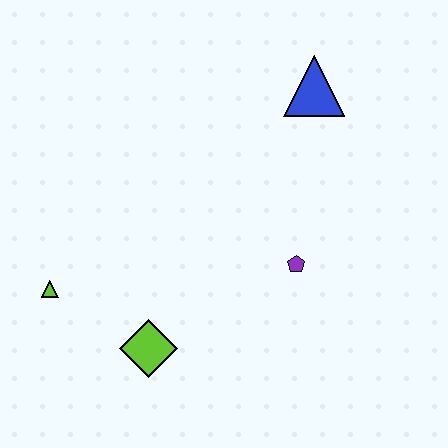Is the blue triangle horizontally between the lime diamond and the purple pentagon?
No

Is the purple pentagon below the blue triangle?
Yes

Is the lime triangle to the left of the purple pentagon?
Yes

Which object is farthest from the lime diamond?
The blue triangle is farthest from the lime diamond.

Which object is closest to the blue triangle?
The purple pentagon is closest to the blue triangle.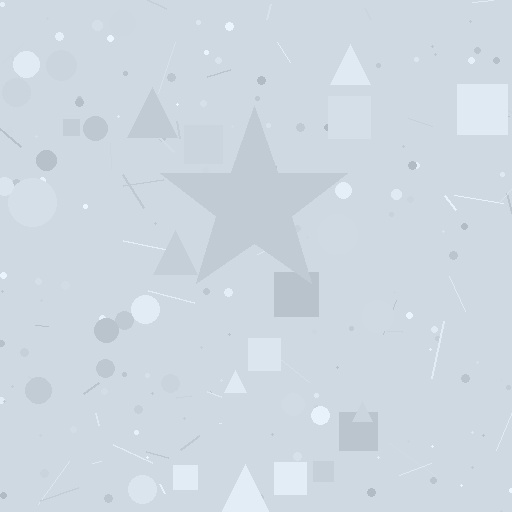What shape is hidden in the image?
A star is hidden in the image.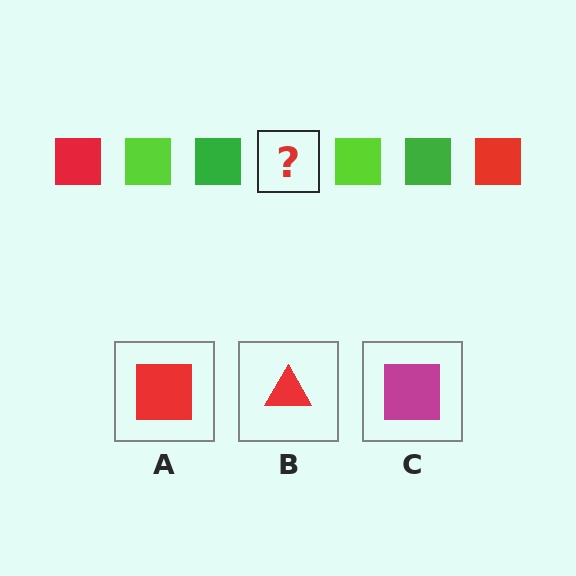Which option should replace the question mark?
Option A.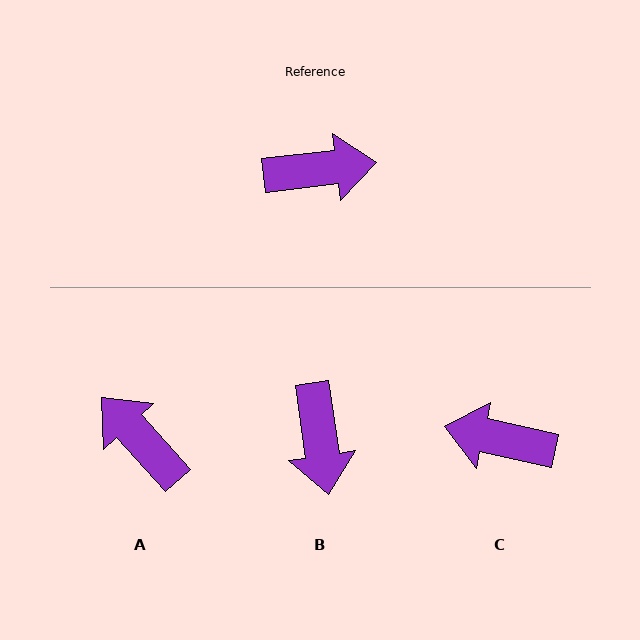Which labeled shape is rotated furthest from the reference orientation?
C, about 161 degrees away.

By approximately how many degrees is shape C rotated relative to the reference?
Approximately 161 degrees counter-clockwise.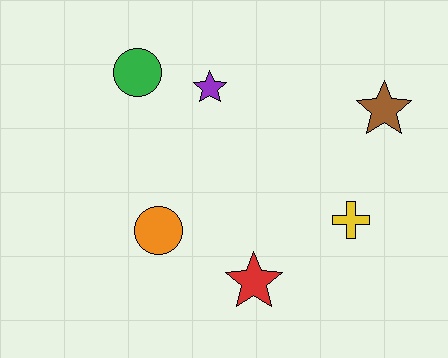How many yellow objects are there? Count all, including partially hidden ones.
There is 1 yellow object.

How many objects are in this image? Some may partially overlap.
There are 6 objects.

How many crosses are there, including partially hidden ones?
There is 1 cross.